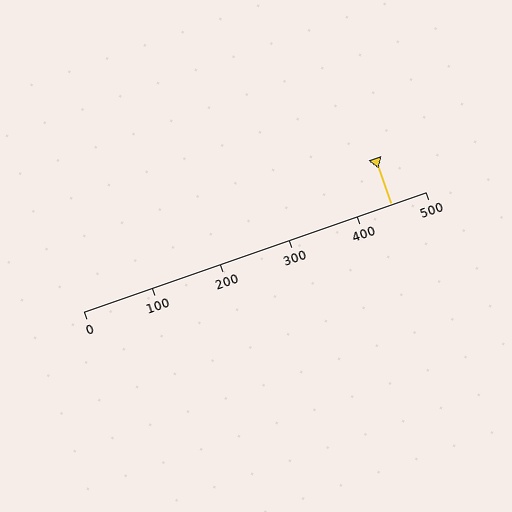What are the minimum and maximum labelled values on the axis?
The axis runs from 0 to 500.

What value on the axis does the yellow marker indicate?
The marker indicates approximately 450.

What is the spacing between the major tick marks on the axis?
The major ticks are spaced 100 apart.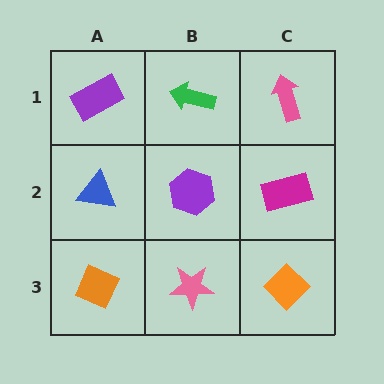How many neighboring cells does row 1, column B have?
3.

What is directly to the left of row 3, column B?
An orange diamond.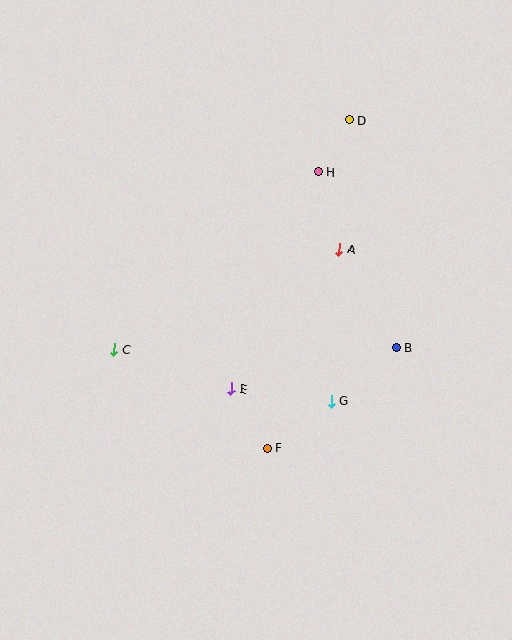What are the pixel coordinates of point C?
Point C is at (114, 349).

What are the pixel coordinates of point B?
Point B is at (396, 347).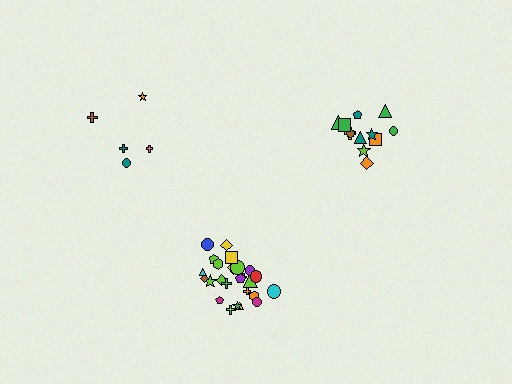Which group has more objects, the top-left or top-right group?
The top-right group.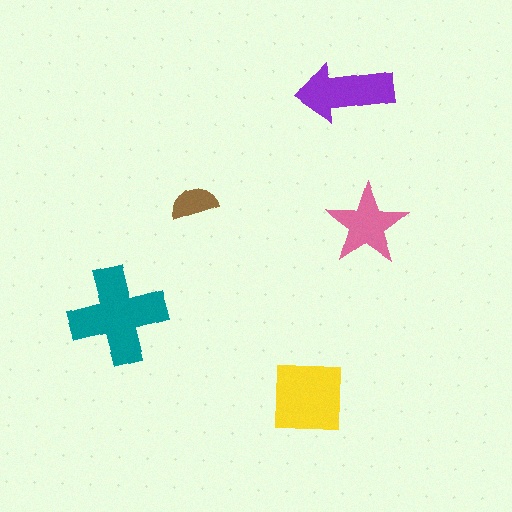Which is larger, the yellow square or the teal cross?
The teal cross.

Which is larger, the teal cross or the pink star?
The teal cross.